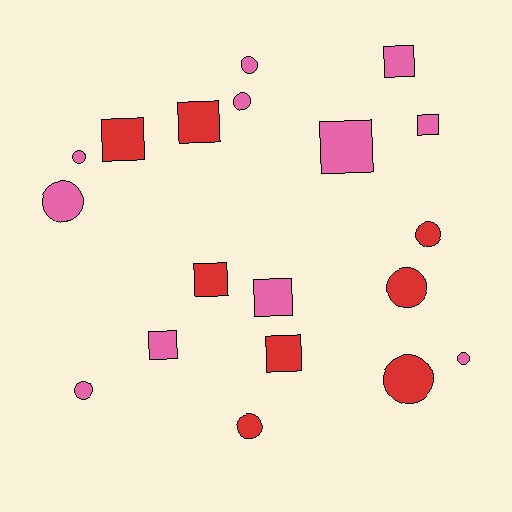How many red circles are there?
There are 4 red circles.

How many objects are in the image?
There are 19 objects.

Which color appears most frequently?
Pink, with 11 objects.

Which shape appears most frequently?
Circle, with 10 objects.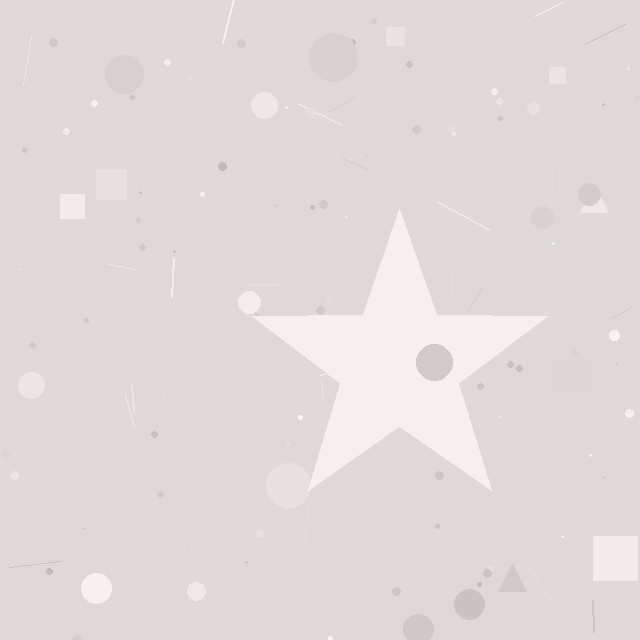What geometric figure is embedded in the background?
A star is embedded in the background.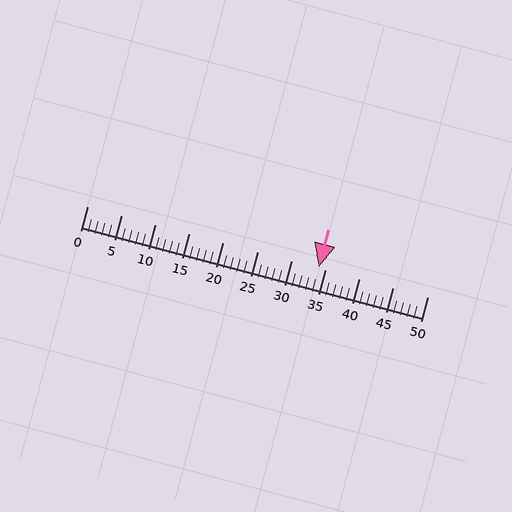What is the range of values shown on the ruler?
The ruler shows values from 0 to 50.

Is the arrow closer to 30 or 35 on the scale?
The arrow is closer to 35.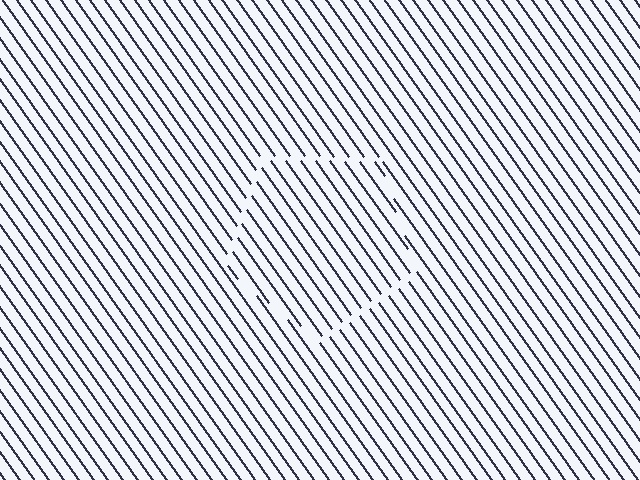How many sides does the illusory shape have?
5 sides — the line-ends trace a pentagon.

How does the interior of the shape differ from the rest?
The interior of the shape contains the same grating, shifted by half a period — the contour is defined by the phase discontinuity where line-ends from the inner and outer gratings abut.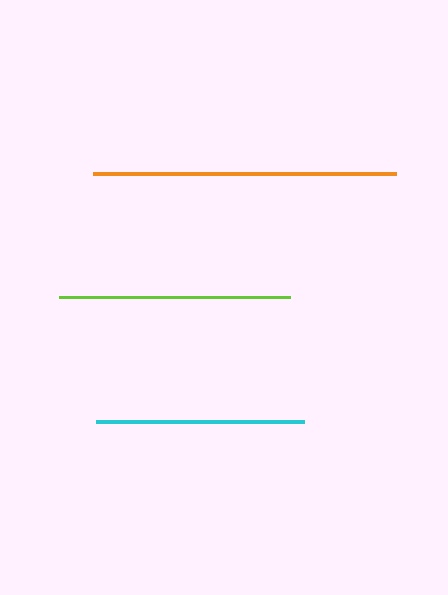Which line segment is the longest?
The orange line is the longest at approximately 303 pixels.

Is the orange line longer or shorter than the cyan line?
The orange line is longer than the cyan line.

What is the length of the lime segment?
The lime segment is approximately 232 pixels long.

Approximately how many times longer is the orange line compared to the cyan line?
The orange line is approximately 1.5 times the length of the cyan line.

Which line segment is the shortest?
The cyan line is the shortest at approximately 208 pixels.